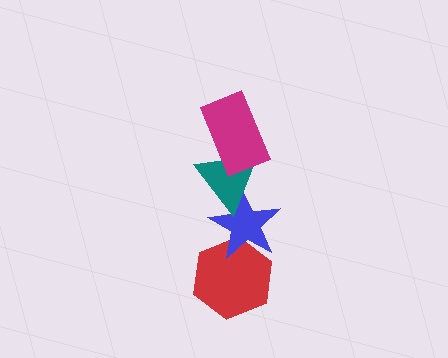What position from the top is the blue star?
The blue star is 3rd from the top.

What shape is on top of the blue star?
The teal triangle is on top of the blue star.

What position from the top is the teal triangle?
The teal triangle is 2nd from the top.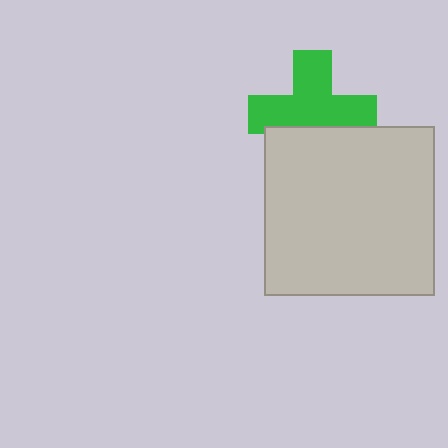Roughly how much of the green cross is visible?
Most of it is visible (roughly 68%).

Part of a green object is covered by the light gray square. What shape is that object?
It is a cross.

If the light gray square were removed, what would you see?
You would see the complete green cross.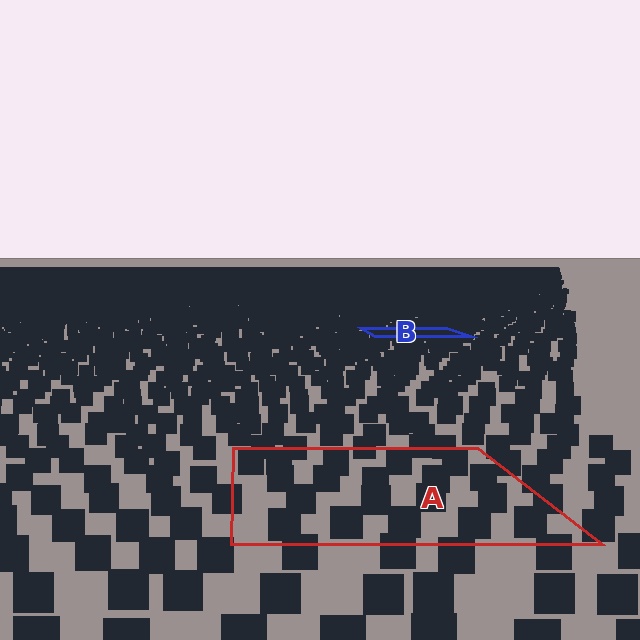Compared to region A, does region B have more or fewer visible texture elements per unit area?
Region B has more texture elements per unit area — they are packed more densely because it is farther away.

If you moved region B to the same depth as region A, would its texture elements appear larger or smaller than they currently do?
They would appear larger. At a closer depth, the same texture elements are projected at a bigger on-screen size.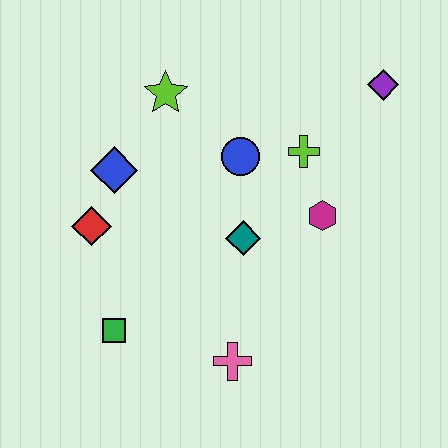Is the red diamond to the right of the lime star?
No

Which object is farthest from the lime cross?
The green square is farthest from the lime cross.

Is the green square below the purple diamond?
Yes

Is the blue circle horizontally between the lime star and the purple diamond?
Yes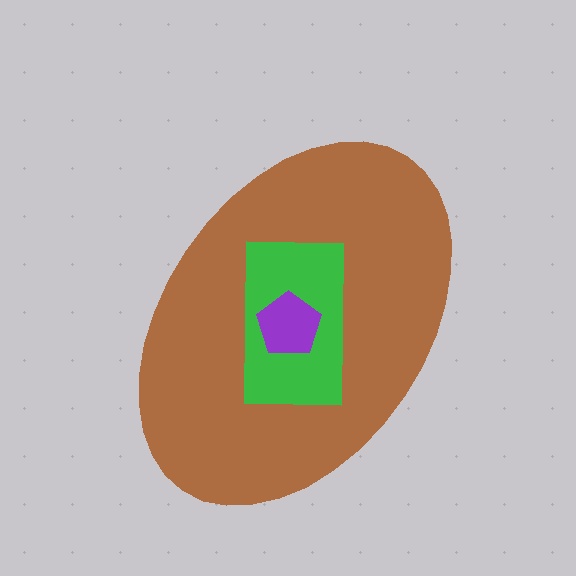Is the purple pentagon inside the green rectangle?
Yes.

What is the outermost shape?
The brown ellipse.